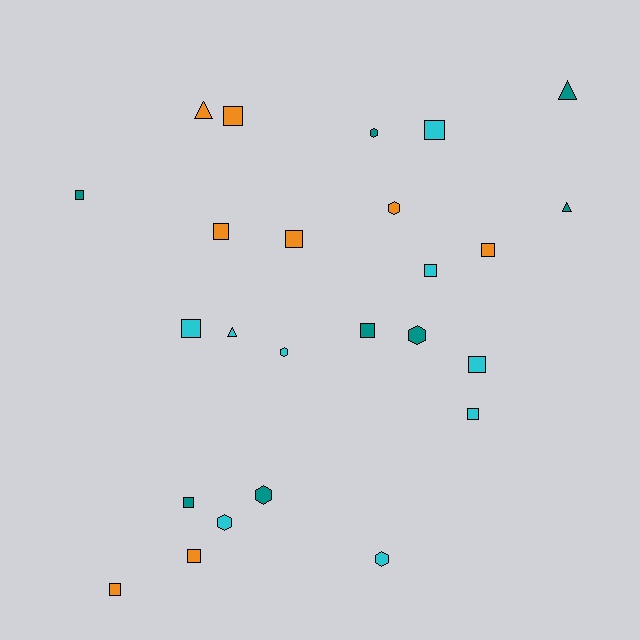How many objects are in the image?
There are 25 objects.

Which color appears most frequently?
Cyan, with 9 objects.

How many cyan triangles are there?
There is 1 cyan triangle.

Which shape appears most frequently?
Square, with 14 objects.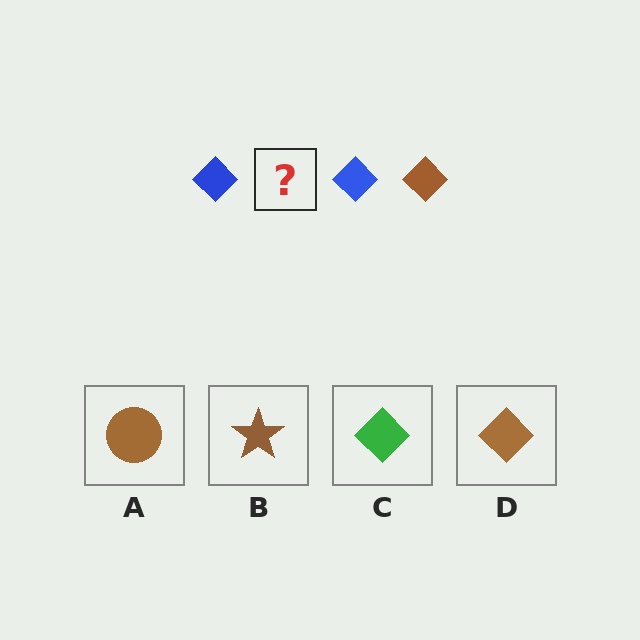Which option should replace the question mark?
Option D.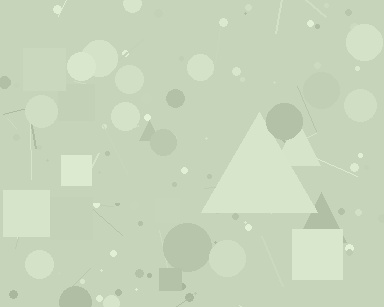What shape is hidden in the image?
A triangle is hidden in the image.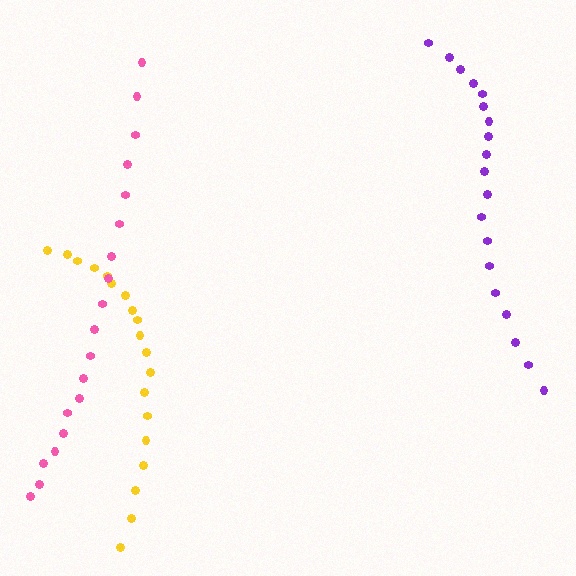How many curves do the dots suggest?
There are 3 distinct paths.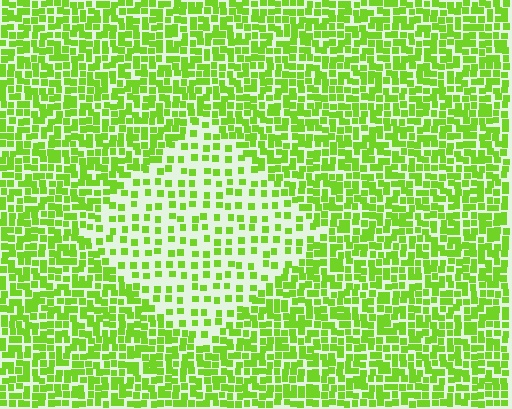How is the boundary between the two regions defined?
The boundary is defined by a change in element density (approximately 2.3x ratio). All elements are the same color, size, and shape.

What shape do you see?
I see a diamond.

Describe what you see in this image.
The image contains small lime elements arranged at two different densities. A diamond-shaped region is visible where the elements are less densely packed than the surrounding area.